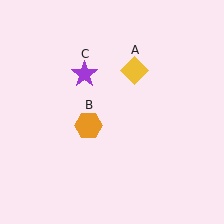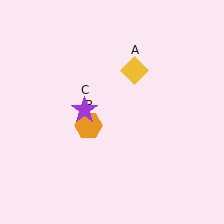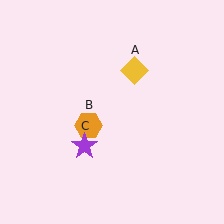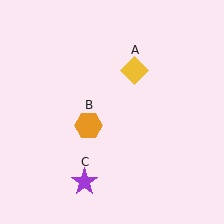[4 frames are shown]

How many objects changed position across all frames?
1 object changed position: purple star (object C).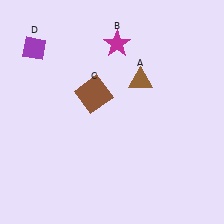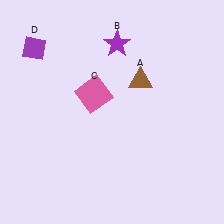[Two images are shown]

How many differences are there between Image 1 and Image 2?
There are 2 differences between the two images.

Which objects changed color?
B changed from magenta to purple. C changed from brown to pink.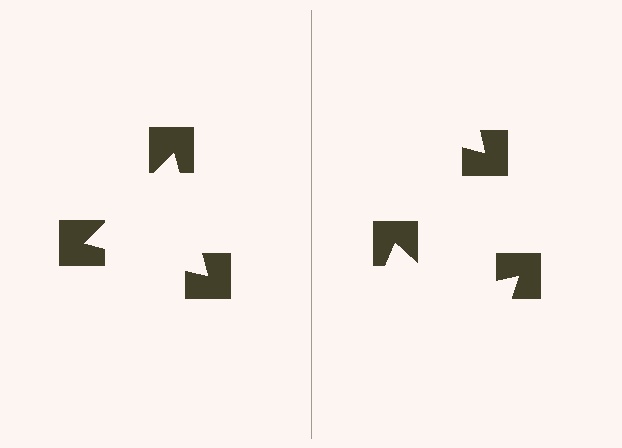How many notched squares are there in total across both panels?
6 — 3 on each side.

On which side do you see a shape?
An illusory triangle appears on the left side. On the right side the wedge cuts are rotated, so no coherent shape forms.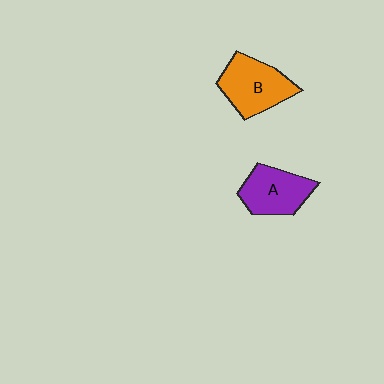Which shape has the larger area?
Shape B (orange).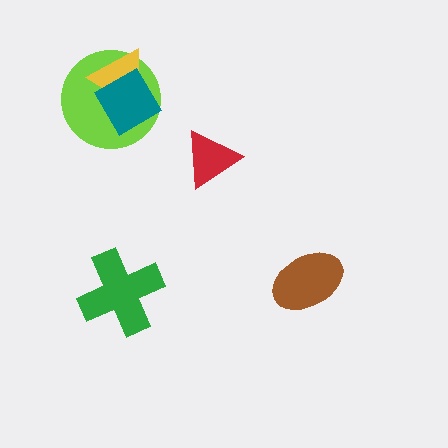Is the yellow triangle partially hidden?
Yes, it is partially covered by another shape.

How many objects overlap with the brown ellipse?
0 objects overlap with the brown ellipse.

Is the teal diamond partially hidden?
No, no other shape covers it.